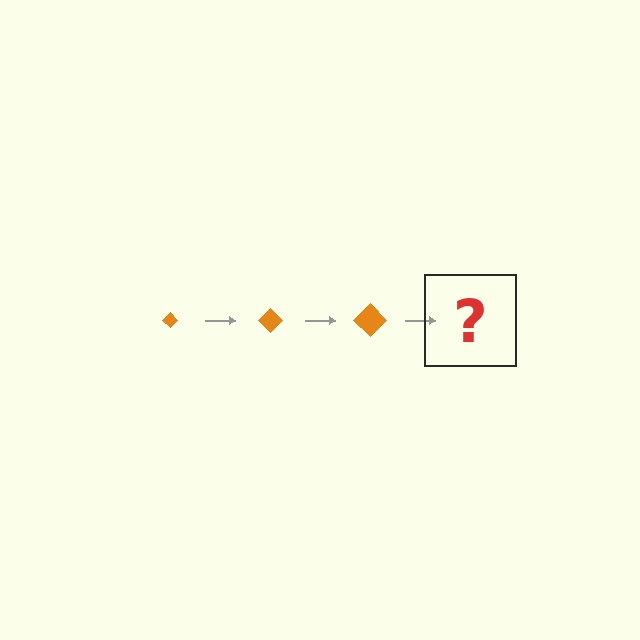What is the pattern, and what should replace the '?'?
The pattern is that the diamond gets progressively larger each step. The '?' should be an orange diamond, larger than the previous one.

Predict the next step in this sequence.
The next step is an orange diamond, larger than the previous one.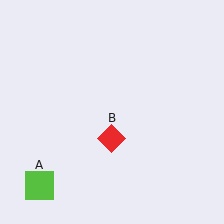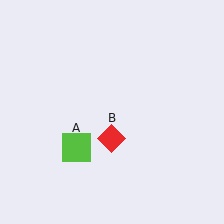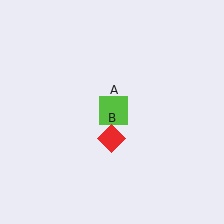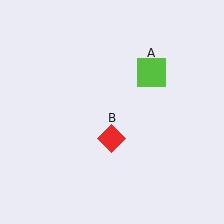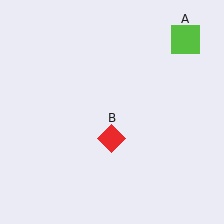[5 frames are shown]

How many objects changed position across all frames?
1 object changed position: lime square (object A).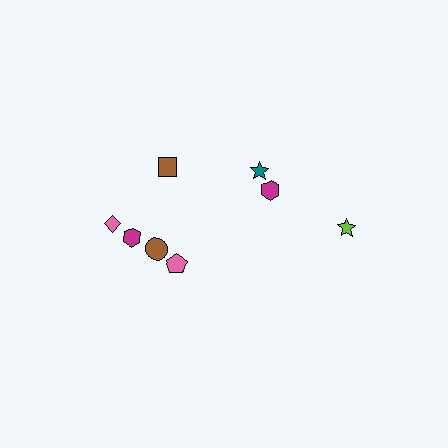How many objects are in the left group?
There are 5 objects.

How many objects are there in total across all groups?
There are 8 objects.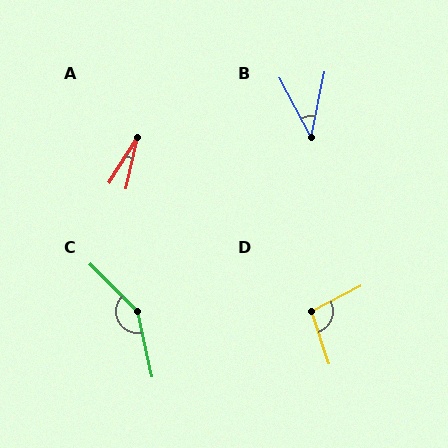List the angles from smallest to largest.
A (20°), B (40°), D (99°), C (148°).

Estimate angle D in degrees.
Approximately 99 degrees.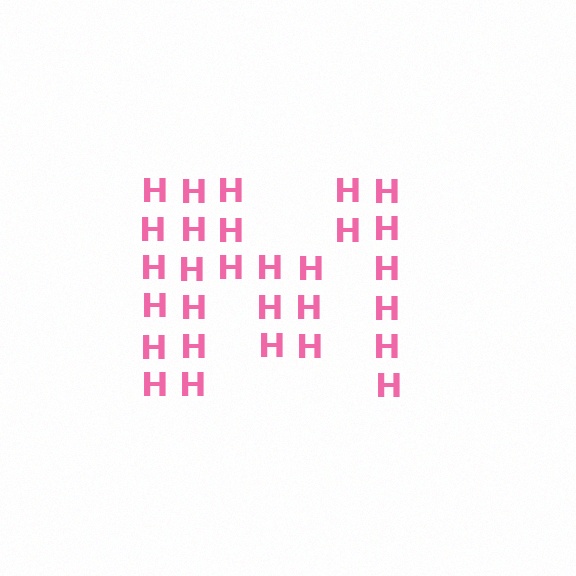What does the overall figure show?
The overall figure shows the letter M.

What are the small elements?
The small elements are letter H's.